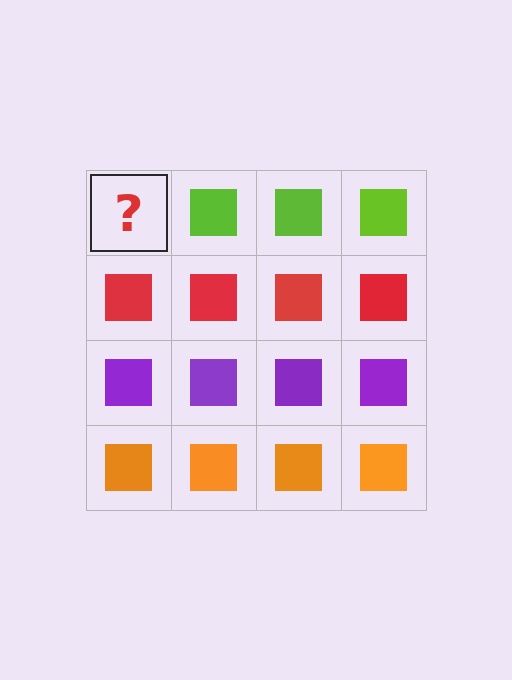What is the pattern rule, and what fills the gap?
The rule is that each row has a consistent color. The gap should be filled with a lime square.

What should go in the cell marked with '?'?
The missing cell should contain a lime square.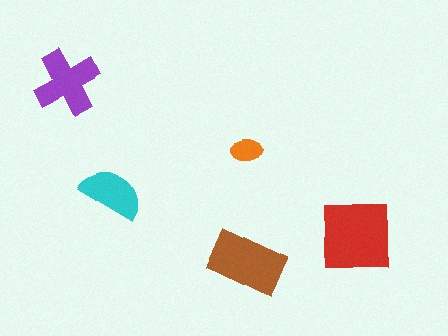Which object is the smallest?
The orange ellipse.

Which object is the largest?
The red square.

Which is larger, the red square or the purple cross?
The red square.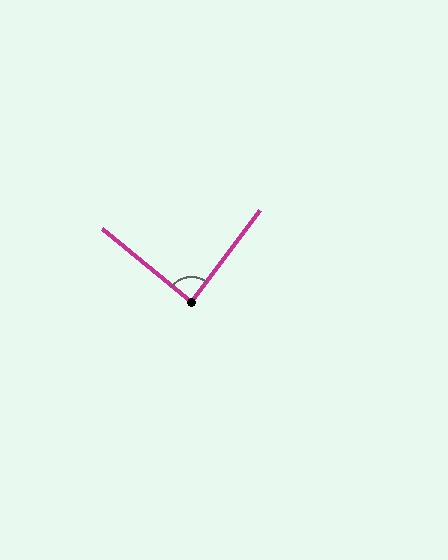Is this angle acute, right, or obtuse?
It is approximately a right angle.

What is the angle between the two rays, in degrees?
Approximately 88 degrees.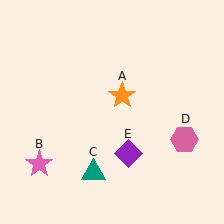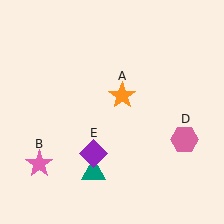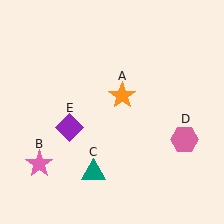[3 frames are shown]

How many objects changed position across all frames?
1 object changed position: purple diamond (object E).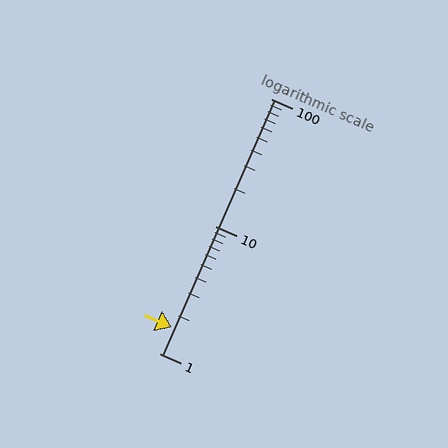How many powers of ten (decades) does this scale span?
The scale spans 2 decades, from 1 to 100.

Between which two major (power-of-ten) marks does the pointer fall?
The pointer is between 1 and 10.